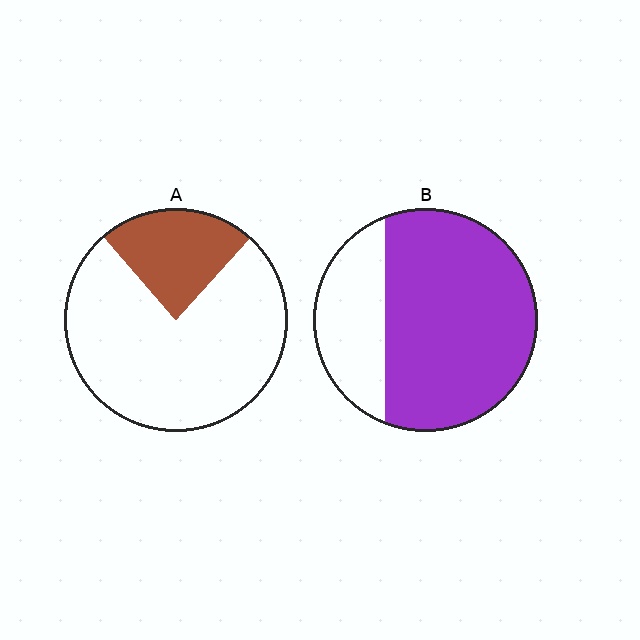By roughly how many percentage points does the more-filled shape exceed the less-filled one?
By roughly 50 percentage points (B over A).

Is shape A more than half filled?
No.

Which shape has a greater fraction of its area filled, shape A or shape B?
Shape B.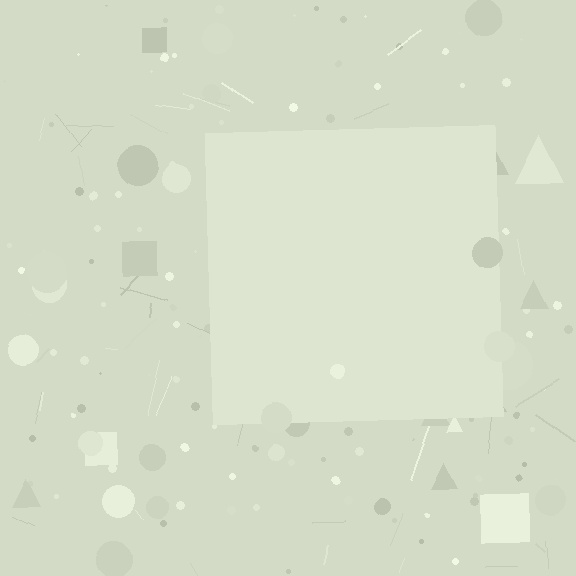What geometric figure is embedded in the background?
A square is embedded in the background.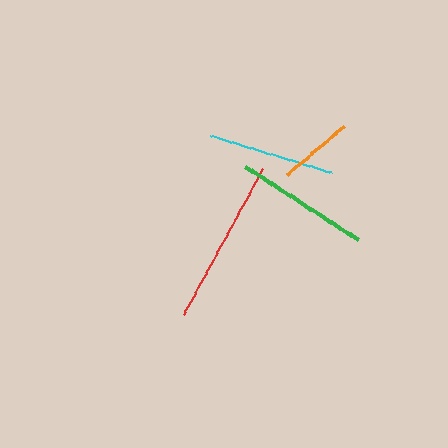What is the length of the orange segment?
The orange segment is approximately 75 pixels long.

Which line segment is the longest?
The red line is the longest at approximately 166 pixels.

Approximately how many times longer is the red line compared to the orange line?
The red line is approximately 2.2 times the length of the orange line.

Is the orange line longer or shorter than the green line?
The green line is longer than the orange line.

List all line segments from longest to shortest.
From longest to shortest: red, green, cyan, orange.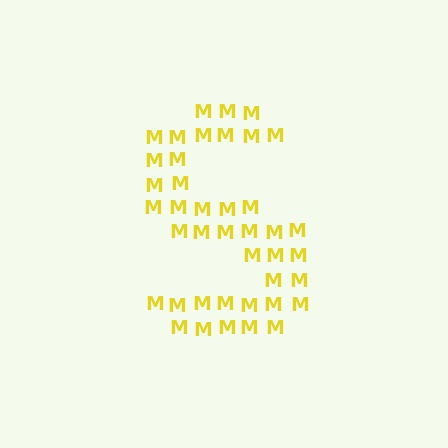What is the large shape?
The large shape is the letter S.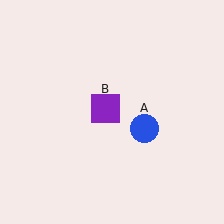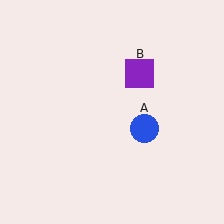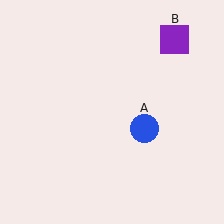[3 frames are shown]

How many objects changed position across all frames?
1 object changed position: purple square (object B).